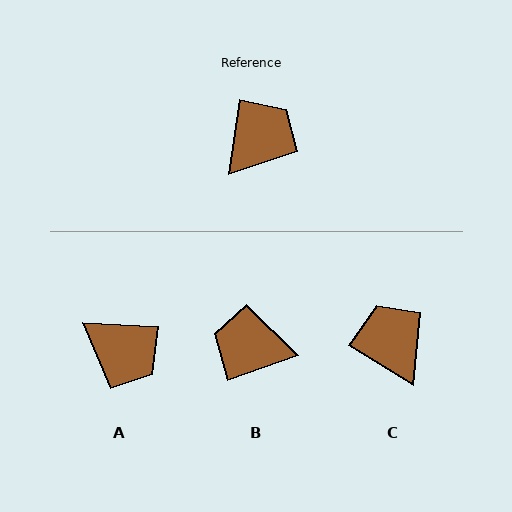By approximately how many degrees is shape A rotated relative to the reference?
Approximately 85 degrees clockwise.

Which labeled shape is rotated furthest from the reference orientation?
B, about 118 degrees away.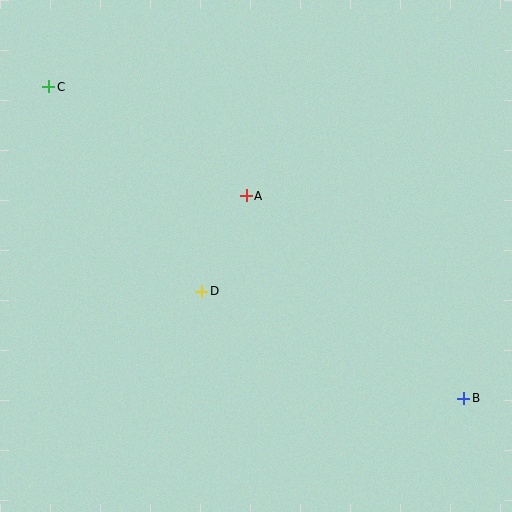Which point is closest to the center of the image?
Point A at (246, 196) is closest to the center.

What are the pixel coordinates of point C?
Point C is at (49, 87).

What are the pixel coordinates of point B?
Point B is at (464, 398).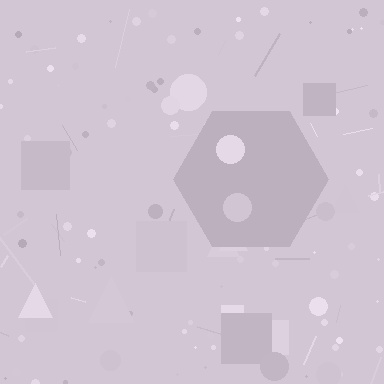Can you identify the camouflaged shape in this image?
The camouflaged shape is a hexagon.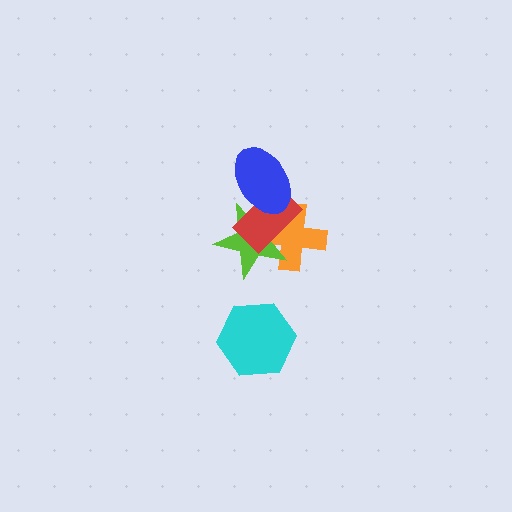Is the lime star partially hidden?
Yes, it is partially covered by another shape.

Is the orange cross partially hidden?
Yes, it is partially covered by another shape.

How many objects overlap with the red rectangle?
3 objects overlap with the red rectangle.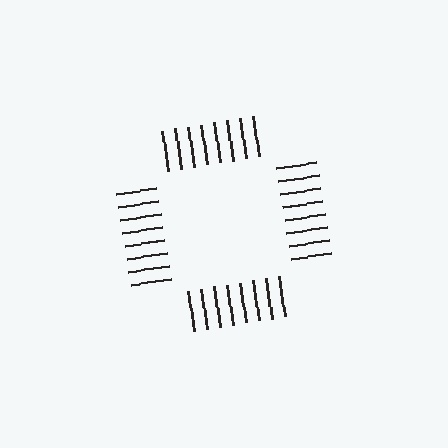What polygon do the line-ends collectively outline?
An illusory square — the line segments terminate on its edges but no continuous stroke is drawn.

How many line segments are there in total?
32 — 8 along each of the 4 edges.